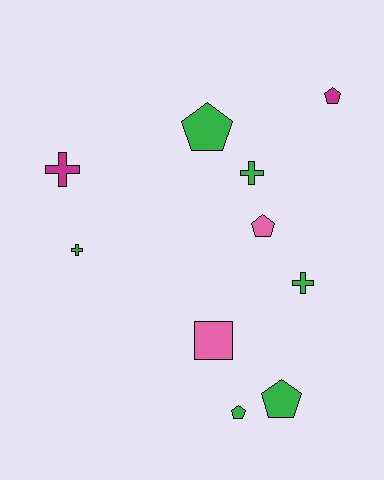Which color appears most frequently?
Green, with 6 objects.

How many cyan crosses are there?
There are no cyan crosses.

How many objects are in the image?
There are 10 objects.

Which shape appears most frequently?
Pentagon, with 5 objects.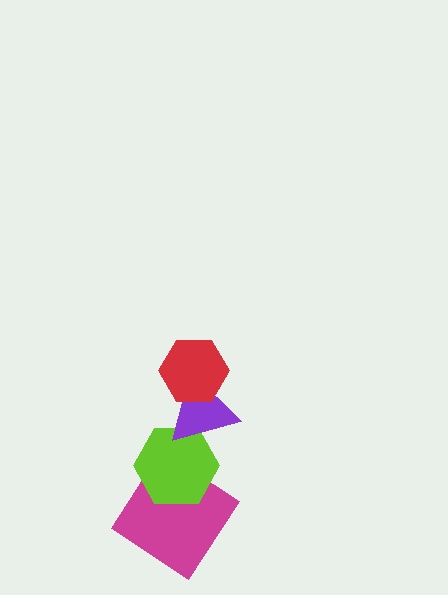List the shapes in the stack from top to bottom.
From top to bottom: the red hexagon, the purple triangle, the lime hexagon, the magenta diamond.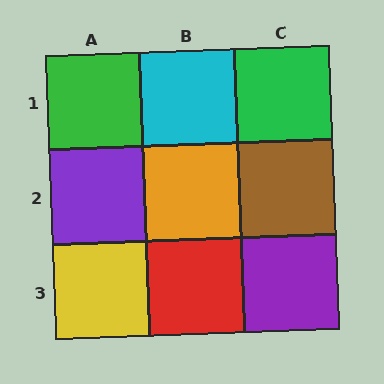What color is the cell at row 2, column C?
Brown.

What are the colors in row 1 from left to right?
Green, cyan, green.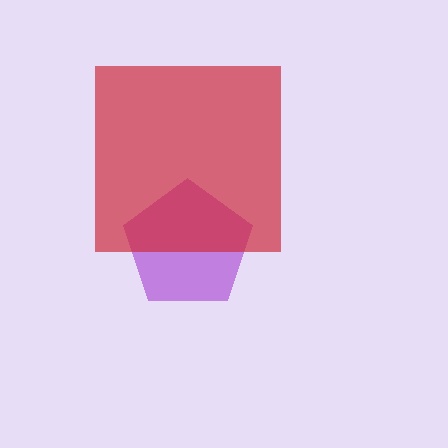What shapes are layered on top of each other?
The layered shapes are: a purple pentagon, a red square.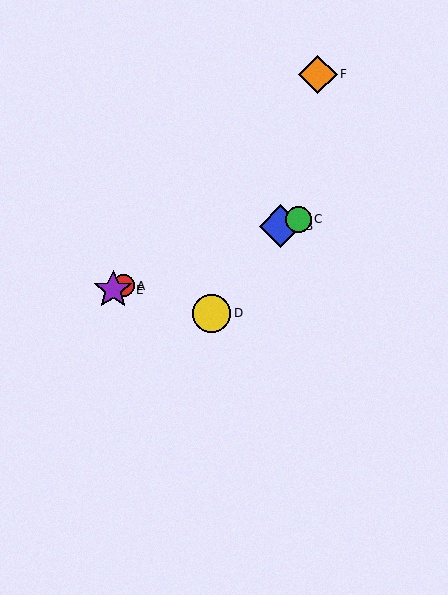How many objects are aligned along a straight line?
4 objects (A, B, C, E) are aligned along a straight line.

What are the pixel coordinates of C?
Object C is at (298, 219).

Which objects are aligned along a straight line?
Objects A, B, C, E are aligned along a straight line.